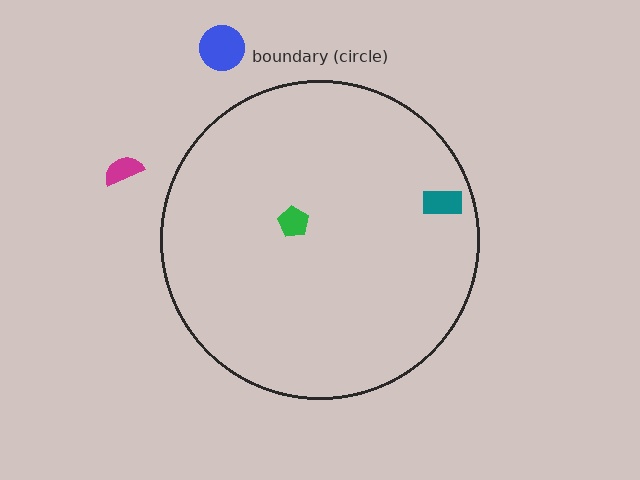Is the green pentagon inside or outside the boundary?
Inside.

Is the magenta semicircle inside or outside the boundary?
Outside.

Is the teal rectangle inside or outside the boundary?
Inside.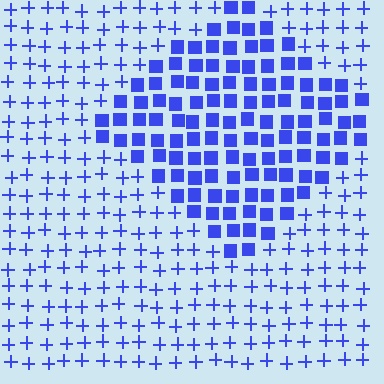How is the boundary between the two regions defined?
The boundary is defined by a change in element shape: squares inside vs. plus signs outside. All elements share the same color and spacing.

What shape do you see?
I see a diamond.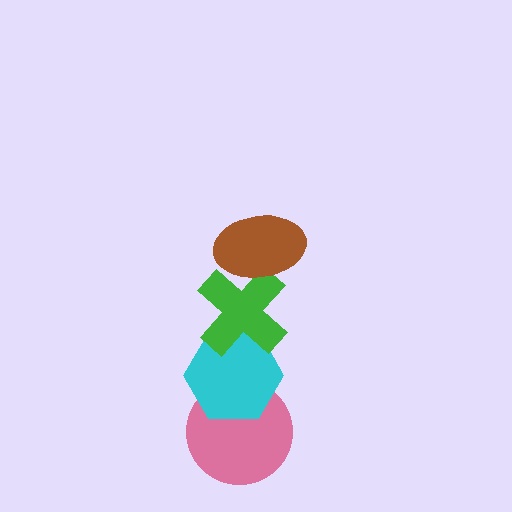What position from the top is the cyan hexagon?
The cyan hexagon is 3rd from the top.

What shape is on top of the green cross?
The brown ellipse is on top of the green cross.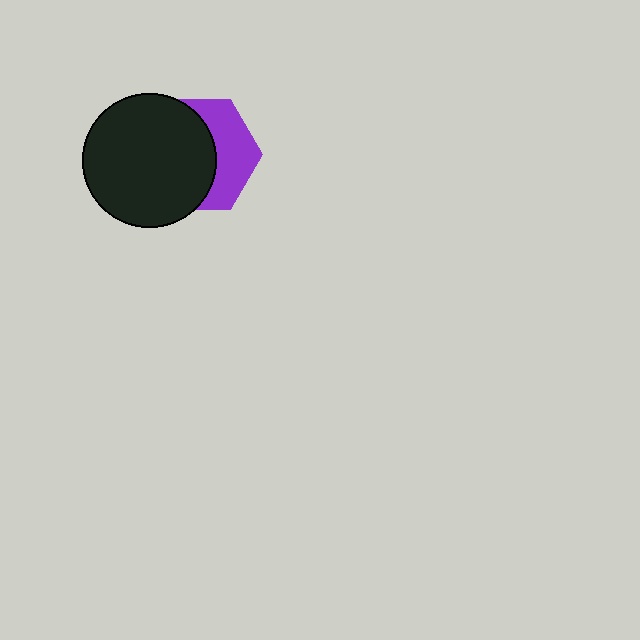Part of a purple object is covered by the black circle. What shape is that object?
It is a hexagon.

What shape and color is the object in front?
The object in front is a black circle.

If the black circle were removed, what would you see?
You would see the complete purple hexagon.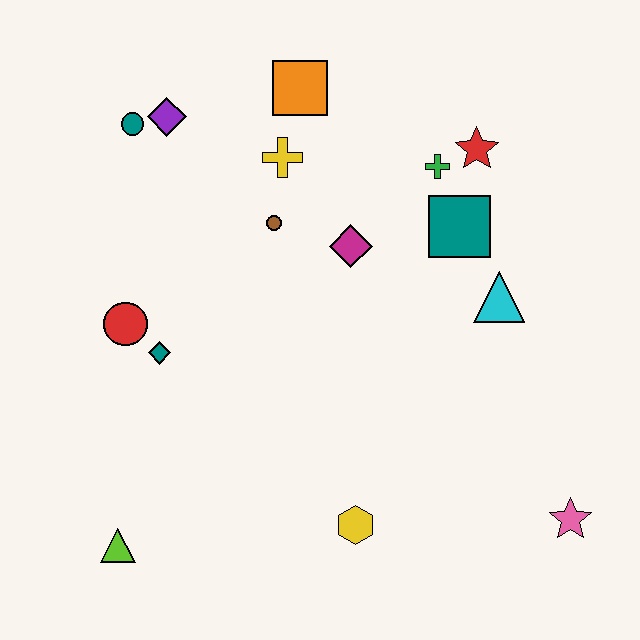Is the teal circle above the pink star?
Yes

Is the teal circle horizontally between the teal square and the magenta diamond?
No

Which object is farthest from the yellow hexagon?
The teal circle is farthest from the yellow hexagon.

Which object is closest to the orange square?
The yellow cross is closest to the orange square.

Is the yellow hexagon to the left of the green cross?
Yes